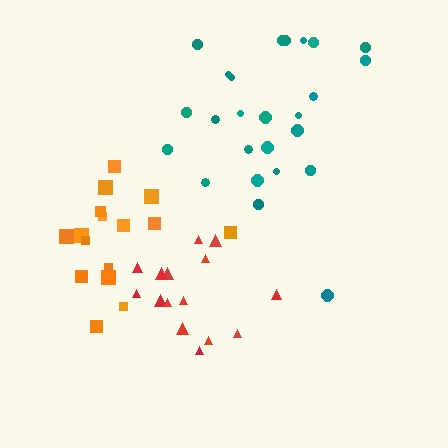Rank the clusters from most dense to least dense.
orange, red, teal.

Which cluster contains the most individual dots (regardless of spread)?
Teal (25).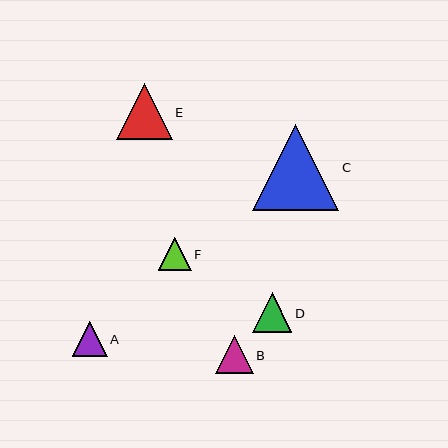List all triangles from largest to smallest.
From largest to smallest: C, E, D, B, A, F.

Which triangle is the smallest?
Triangle F is the smallest with a size of approximately 33 pixels.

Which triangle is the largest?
Triangle C is the largest with a size of approximately 86 pixels.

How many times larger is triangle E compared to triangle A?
Triangle E is approximately 1.6 times the size of triangle A.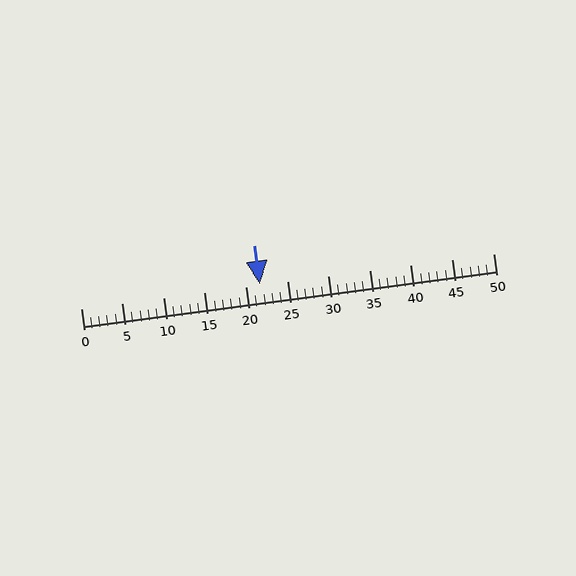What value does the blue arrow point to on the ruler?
The blue arrow points to approximately 22.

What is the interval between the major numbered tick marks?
The major tick marks are spaced 5 units apart.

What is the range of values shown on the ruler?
The ruler shows values from 0 to 50.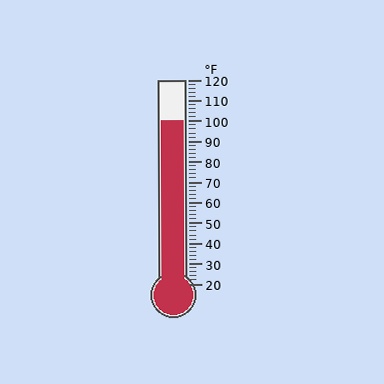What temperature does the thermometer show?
The thermometer shows approximately 100°F.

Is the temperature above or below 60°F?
The temperature is above 60°F.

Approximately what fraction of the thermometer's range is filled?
The thermometer is filled to approximately 80% of its range.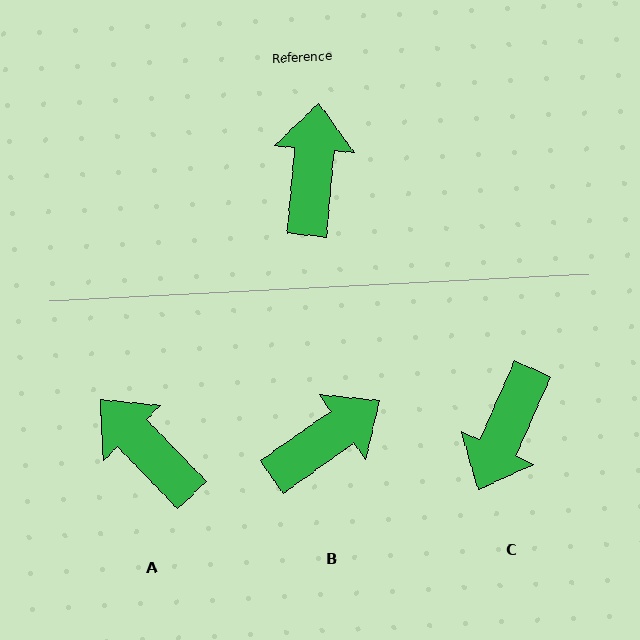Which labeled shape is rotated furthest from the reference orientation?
C, about 161 degrees away.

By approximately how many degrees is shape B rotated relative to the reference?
Approximately 50 degrees clockwise.